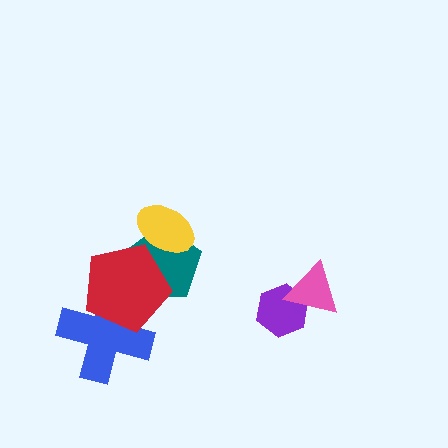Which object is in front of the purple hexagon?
The pink triangle is in front of the purple hexagon.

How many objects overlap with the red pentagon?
2 objects overlap with the red pentagon.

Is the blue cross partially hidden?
Yes, it is partially covered by another shape.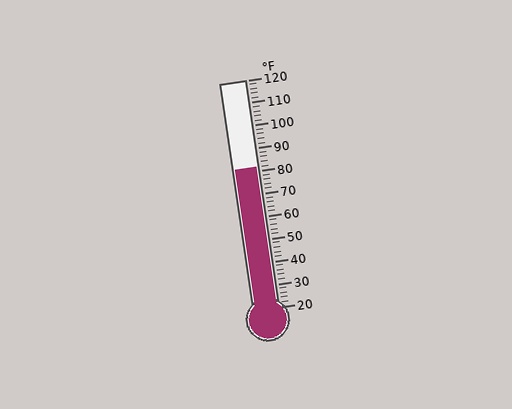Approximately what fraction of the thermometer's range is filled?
The thermometer is filled to approximately 60% of its range.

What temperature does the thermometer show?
The thermometer shows approximately 82°F.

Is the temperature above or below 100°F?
The temperature is below 100°F.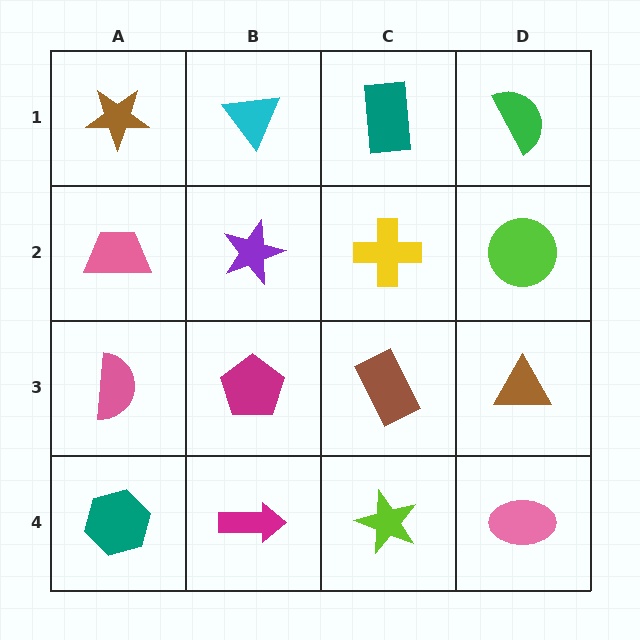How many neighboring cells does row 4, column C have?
3.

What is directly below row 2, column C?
A brown rectangle.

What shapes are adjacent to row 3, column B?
A purple star (row 2, column B), a magenta arrow (row 4, column B), a pink semicircle (row 3, column A), a brown rectangle (row 3, column C).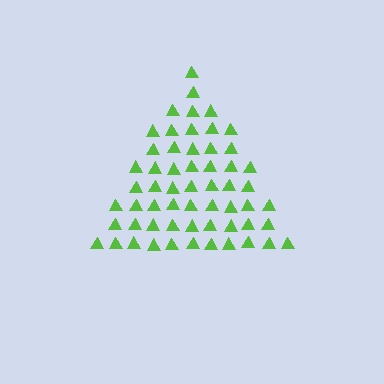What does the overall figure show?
The overall figure shows a triangle.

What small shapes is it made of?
It is made of small triangles.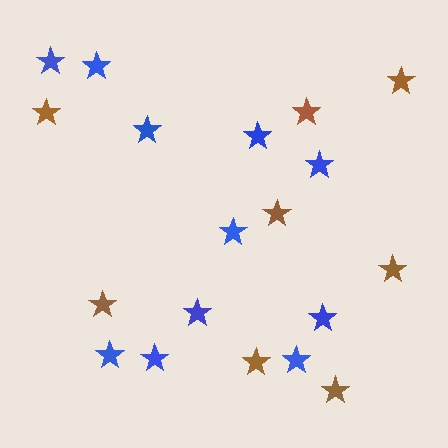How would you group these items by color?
There are 2 groups: one group of brown stars (8) and one group of blue stars (11).